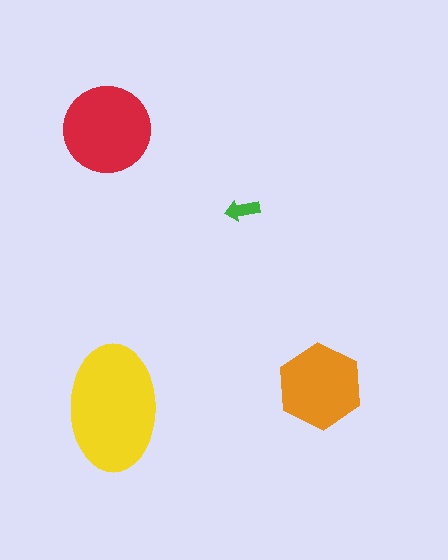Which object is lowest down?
The yellow ellipse is bottommost.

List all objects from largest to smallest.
The yellow ellipse, the red circle, the orange hexagon, the green arrow.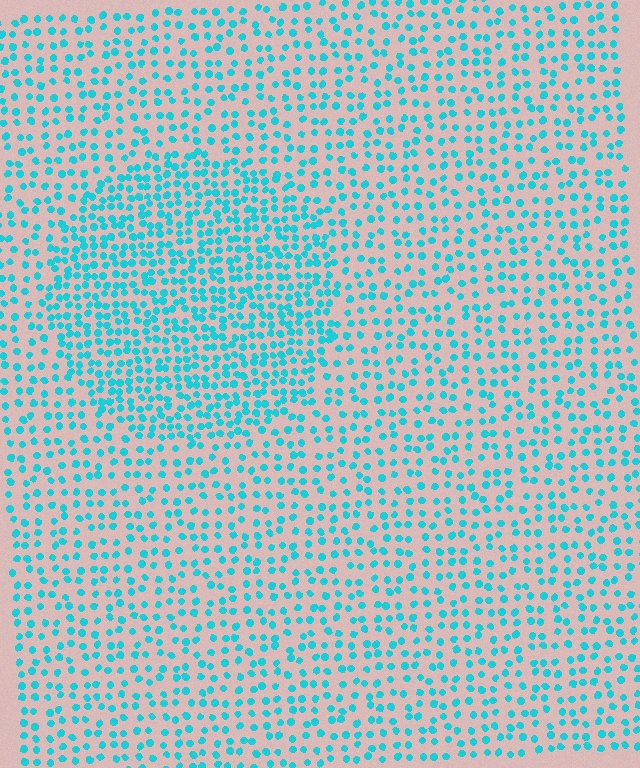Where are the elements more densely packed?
The elements are more densely packed inside the circle boundary.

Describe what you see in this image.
The image contains small cyan elements arranged at two different densities. A circle-shaped region is visible where the elements are more densely packed than the surrounding area.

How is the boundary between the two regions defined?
The boundary is defined by a change in element density (approximately 1.8x ratio). All elements are the same color, size, and shape.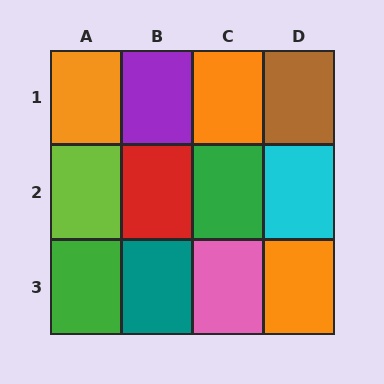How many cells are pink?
1 cell is pink.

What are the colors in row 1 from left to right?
Orange, purple, orange, brown.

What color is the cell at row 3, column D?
Orange.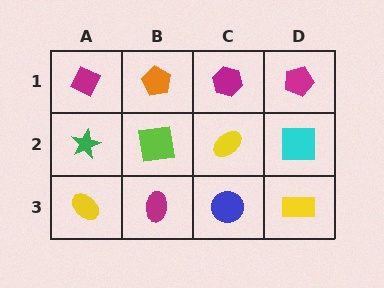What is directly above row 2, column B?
An orange pentagon.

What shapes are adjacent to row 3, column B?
A lime square (row 2, column B), a yellow ellipse (row 3, column A), a blue circle (row 3, column C).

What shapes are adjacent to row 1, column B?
A lime square (row 2, column B), a magenta diamond (row 1, column A), a magenta hexagon (row 1, column C).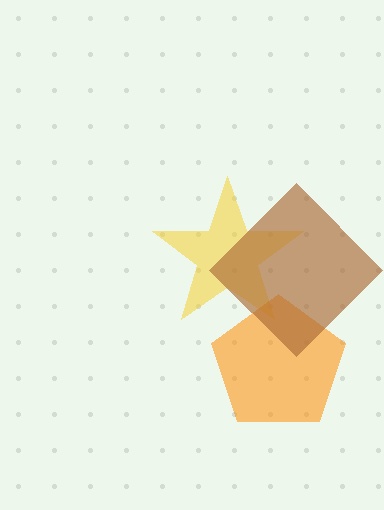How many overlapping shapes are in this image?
There are 3 overlapping shapes in the image.